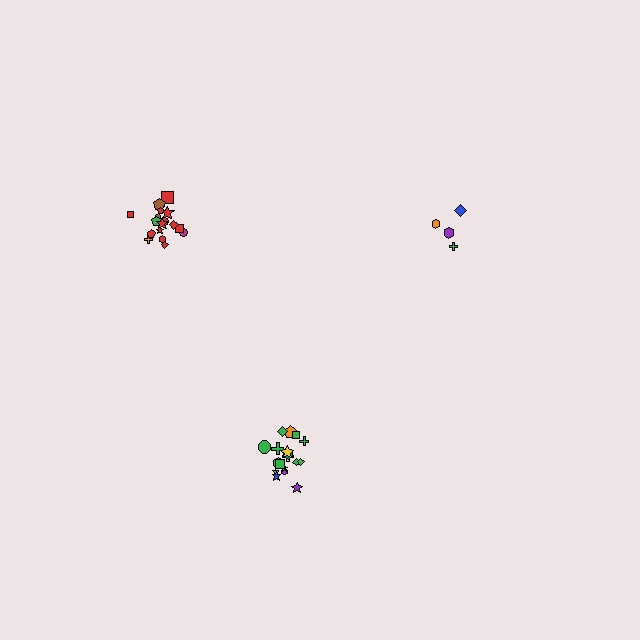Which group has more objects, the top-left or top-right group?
The top-left group.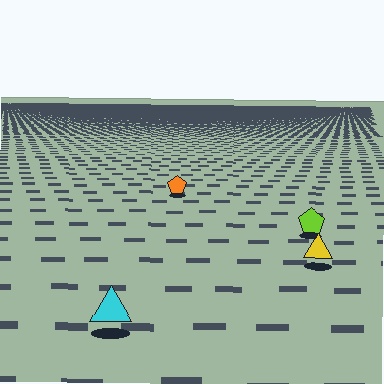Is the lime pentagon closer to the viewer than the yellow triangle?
No. The yellow triangle is closer — you can tell from the texture gradient: the ground texture is coarser near it.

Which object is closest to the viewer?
The cyan triangle is closest. The texture marks near it are larger and more spread out.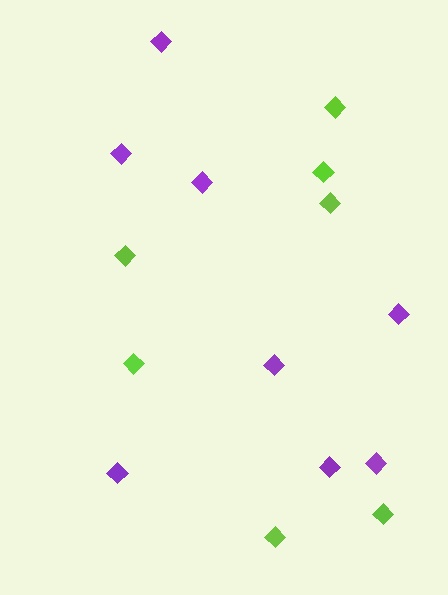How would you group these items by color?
There are 2 groups: one group of purple diamonds (8) and one group of lime diamonds (7).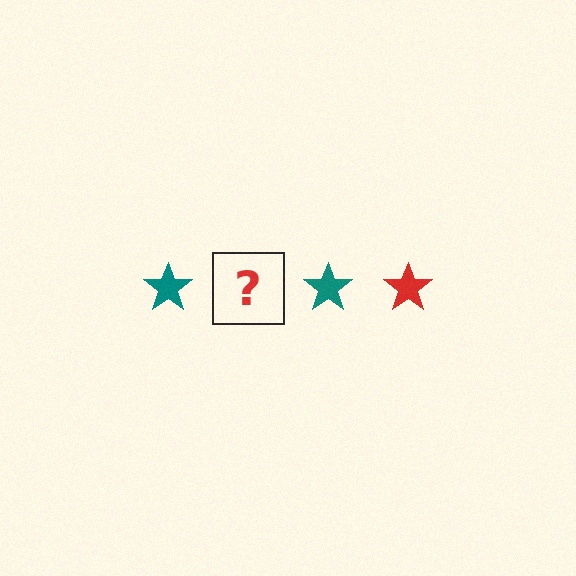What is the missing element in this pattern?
The missing element is a red star.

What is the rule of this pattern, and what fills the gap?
The rule is that the pattern cycles through teal, red stars. The gap should be filled with a red star.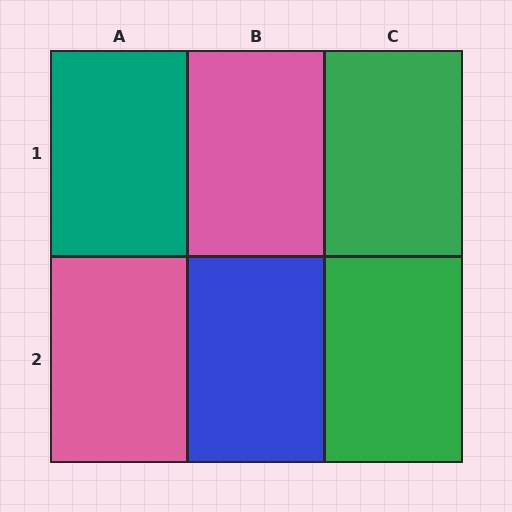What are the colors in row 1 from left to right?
Teal, pink, green.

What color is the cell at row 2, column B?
Blue.